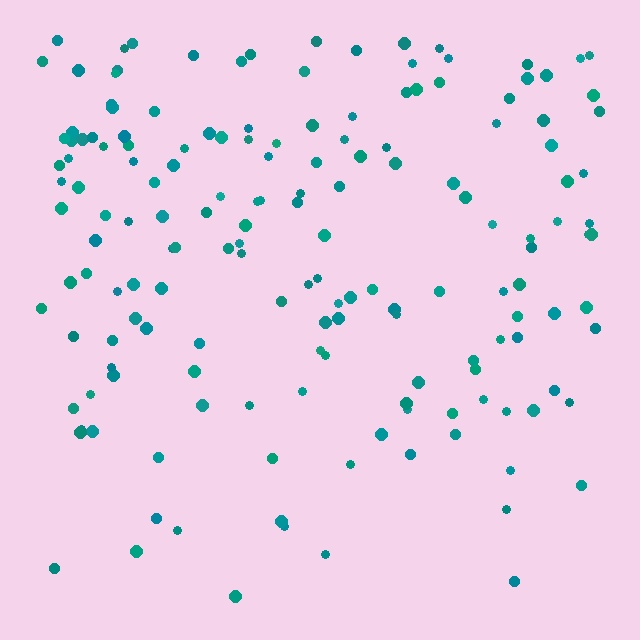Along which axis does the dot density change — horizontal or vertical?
Vertical.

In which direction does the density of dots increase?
From bottom to top, with the top side densest.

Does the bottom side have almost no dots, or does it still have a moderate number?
Still a moderate number, just noticeably fewer than the top.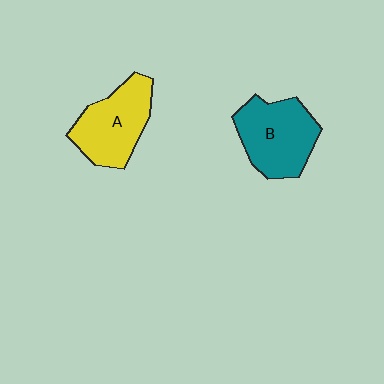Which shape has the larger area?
Shape B (teal).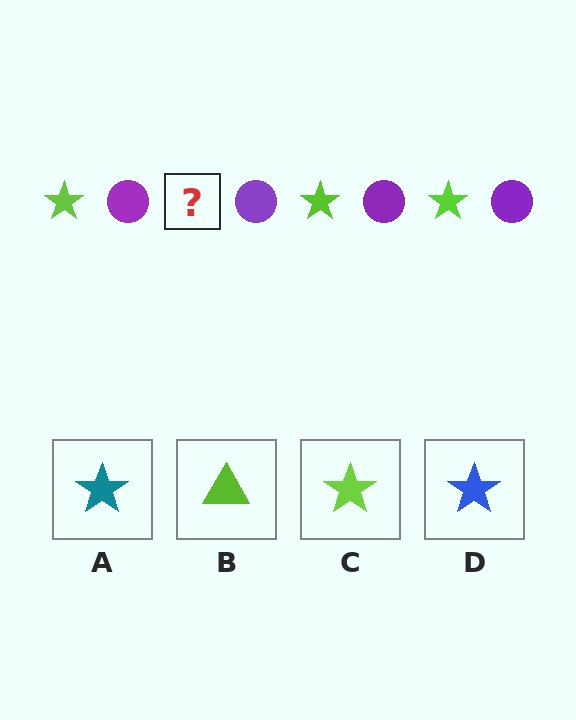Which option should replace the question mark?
Option C.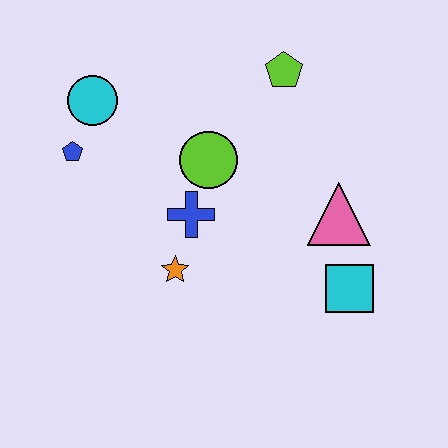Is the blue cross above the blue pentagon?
No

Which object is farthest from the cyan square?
The cyan circle is farthest from the cyan square.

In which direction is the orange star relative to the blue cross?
The orange star is below the blue cross.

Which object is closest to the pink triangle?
The cyan square is closest to the pink triangle.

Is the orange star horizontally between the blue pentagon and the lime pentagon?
Yes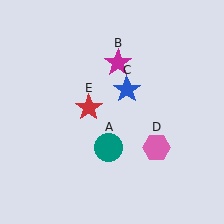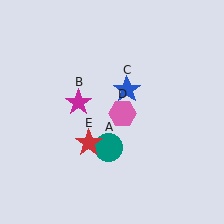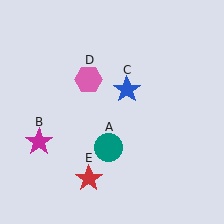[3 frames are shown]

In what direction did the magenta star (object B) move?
The magenta star (object B) moved down and to the left.